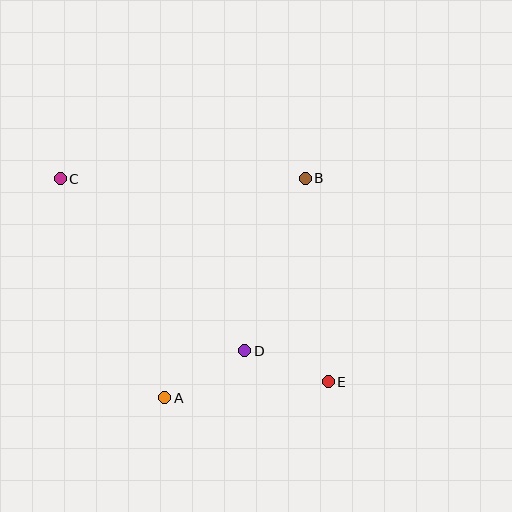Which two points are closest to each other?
Points D and E are closest to each other.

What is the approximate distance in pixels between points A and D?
The distance between A and D is approximately 93 pixels.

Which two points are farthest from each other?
Points C and E are farthest from each other.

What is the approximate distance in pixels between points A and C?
The distance between A and C is approximately 243 pixels.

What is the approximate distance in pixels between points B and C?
The distance between B and C is approximately 245 pixels.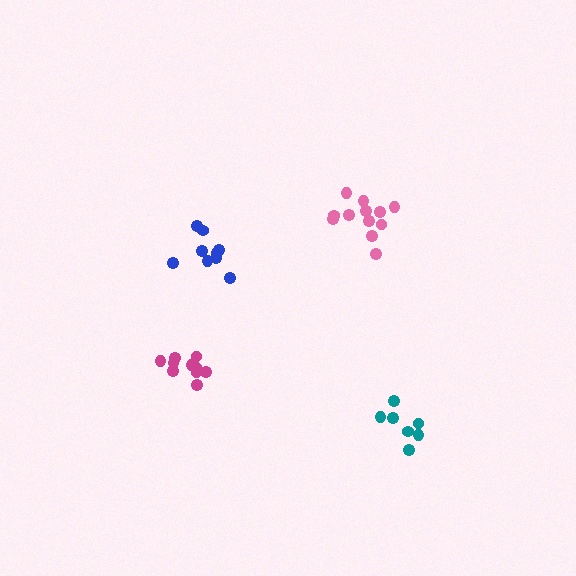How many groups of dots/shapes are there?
There are 4 groups.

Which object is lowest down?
The teal cluster is bottommost.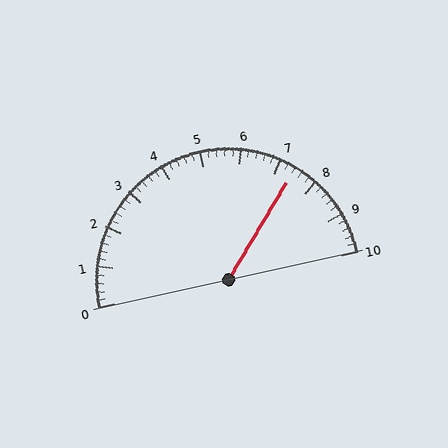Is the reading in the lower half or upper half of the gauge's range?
The reading is in the upper half of the range (0 to 10).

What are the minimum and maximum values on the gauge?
The gauge ranges from 0 to 10.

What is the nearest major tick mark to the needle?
The nearest major tick mark is 7.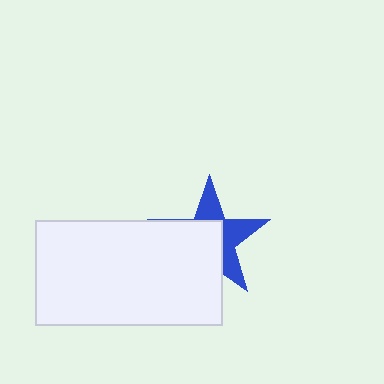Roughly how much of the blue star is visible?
A small part of it is visible (roughly 43%).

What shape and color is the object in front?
The object in front is a white rectangle.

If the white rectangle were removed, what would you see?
You would see the complete blue star.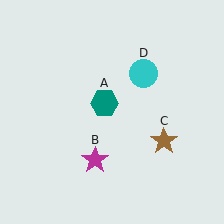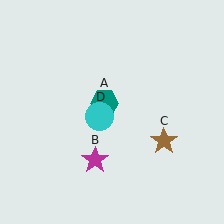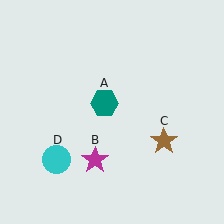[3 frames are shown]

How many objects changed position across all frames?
1 object changed position: cyan circle (object D).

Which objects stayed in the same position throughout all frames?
Teal hexagon (object A) and magenta star (object B) and brown star (object C) remained stationary.